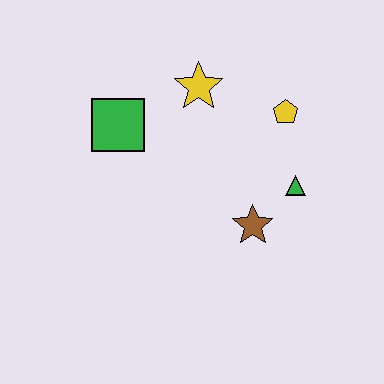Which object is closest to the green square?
The yellow star is closest to the green square.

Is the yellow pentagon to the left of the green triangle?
Yes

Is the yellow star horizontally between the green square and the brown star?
Yes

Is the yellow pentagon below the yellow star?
Yes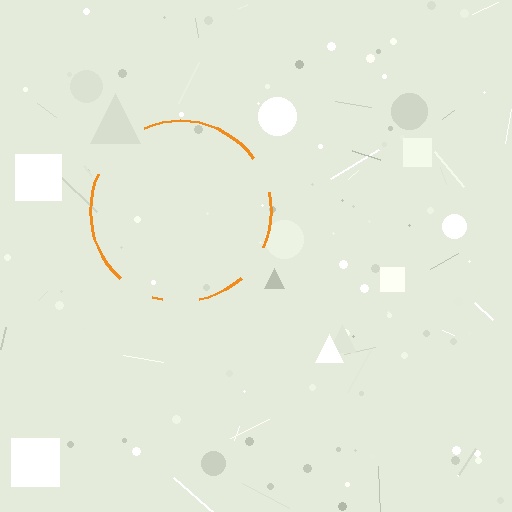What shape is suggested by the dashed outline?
The dashed outline suggests a circle.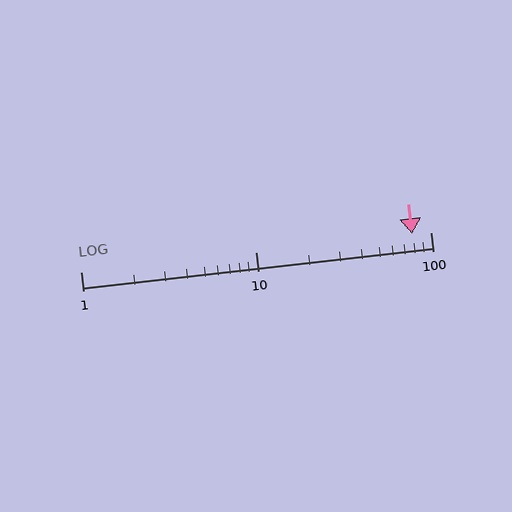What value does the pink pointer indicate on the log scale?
The pointer indicates approximately 78.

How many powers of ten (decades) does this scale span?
The scale spans 2 decades, from 1 to 100.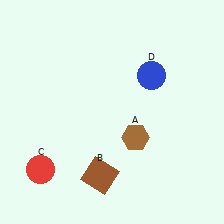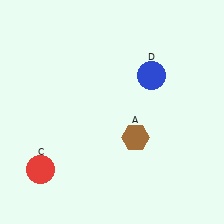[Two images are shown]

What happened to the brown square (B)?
The brown square (B) was removed in Image 2. It was in the bottom-left area of Image 1.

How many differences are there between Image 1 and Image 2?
There is 1 difference between the two images.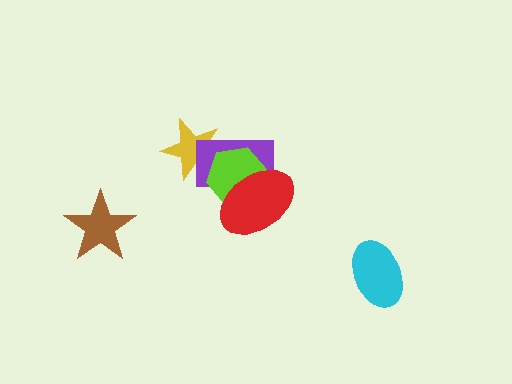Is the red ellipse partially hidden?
No, no other shape covers it.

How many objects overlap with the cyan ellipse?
0 objects overlap with the cyan ellipse.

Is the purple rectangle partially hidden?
Yes, it is partially covered by another shape.